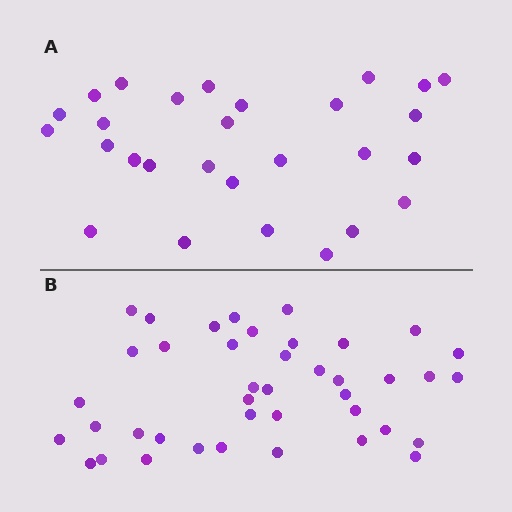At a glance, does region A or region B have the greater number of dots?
Region B (the bottom region) has more dots.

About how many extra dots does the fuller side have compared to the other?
Region B has approximately 15 more dots than region A.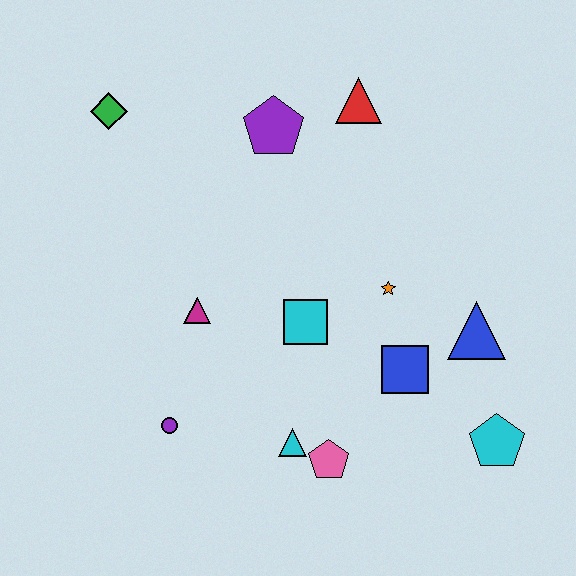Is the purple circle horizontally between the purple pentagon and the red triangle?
No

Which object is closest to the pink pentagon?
The cyan triangle is closest to the pink pentagon.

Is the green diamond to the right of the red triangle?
No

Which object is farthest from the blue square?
The green diamond is farthest from the blue square.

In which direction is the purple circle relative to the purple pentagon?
The purple circle is below the purple pentagon.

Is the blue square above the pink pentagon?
Yes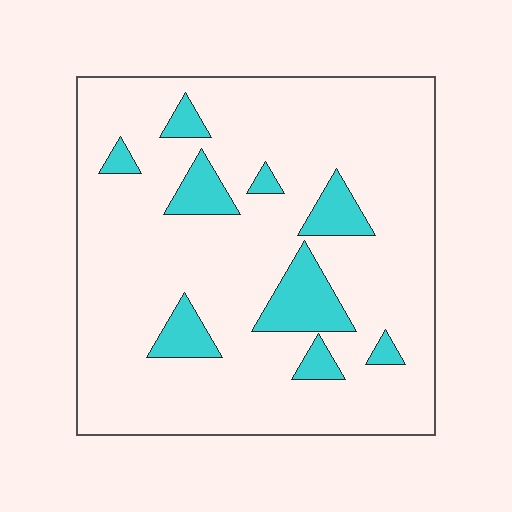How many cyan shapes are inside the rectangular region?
9.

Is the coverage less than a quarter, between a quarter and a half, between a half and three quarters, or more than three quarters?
Less than a quarter.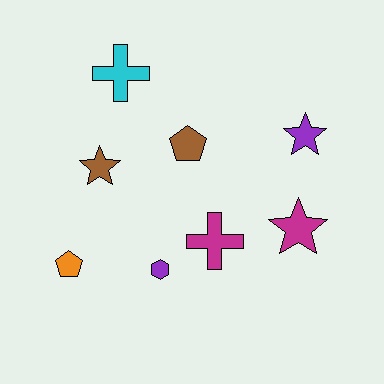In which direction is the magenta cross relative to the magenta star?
The magenta cross is to the left of the magenta star.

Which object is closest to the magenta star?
The magenta cross is closest to the magenta star.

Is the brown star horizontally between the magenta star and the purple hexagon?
No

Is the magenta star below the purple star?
Yes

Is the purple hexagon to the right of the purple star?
No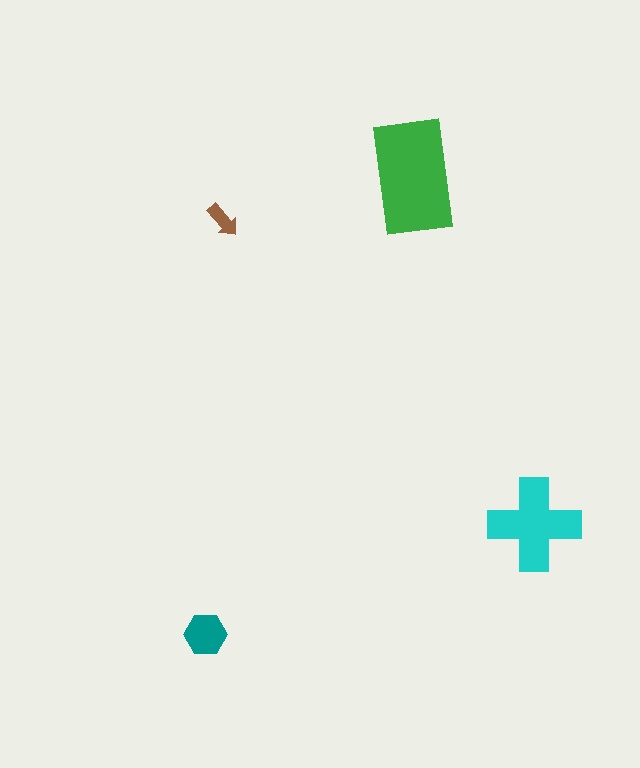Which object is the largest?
The green rectangle.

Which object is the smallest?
The brown arrow.